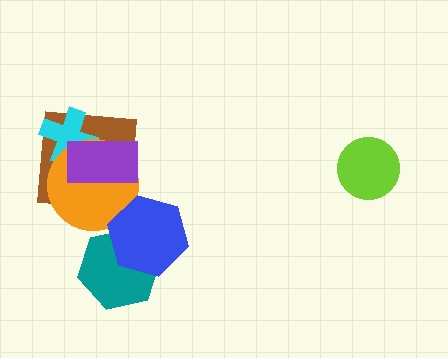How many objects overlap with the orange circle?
4 objects overlap with the orange circle.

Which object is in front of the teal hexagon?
The blue hexagon is in front of the teal hexagon.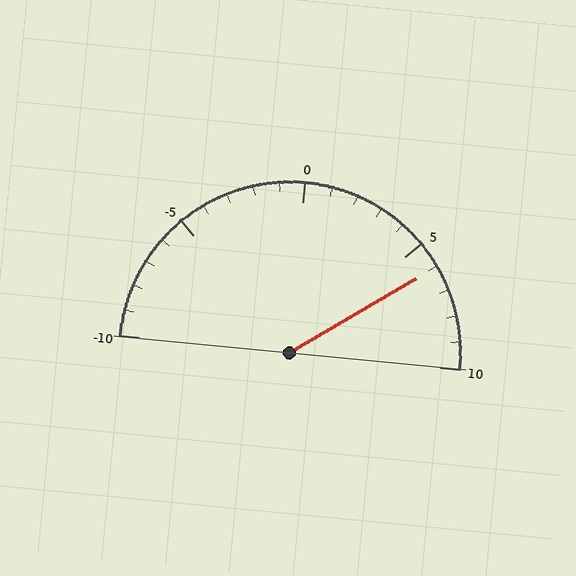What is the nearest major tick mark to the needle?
The nearest major tick mark is 5.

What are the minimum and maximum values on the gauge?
The gauge ranges from -10 to 10.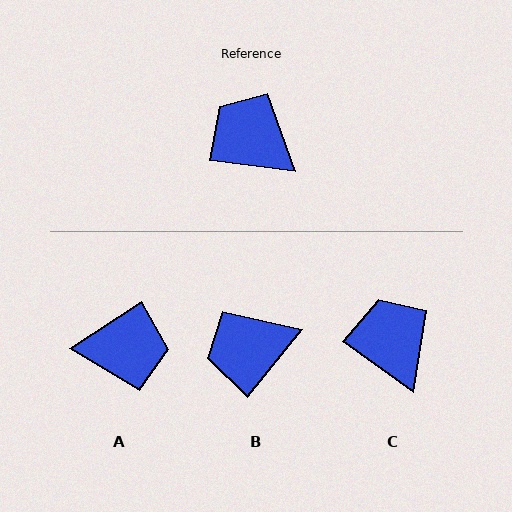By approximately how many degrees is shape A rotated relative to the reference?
Approximately 140 degrees clockwise.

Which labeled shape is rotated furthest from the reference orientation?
A, about 140 degrees away.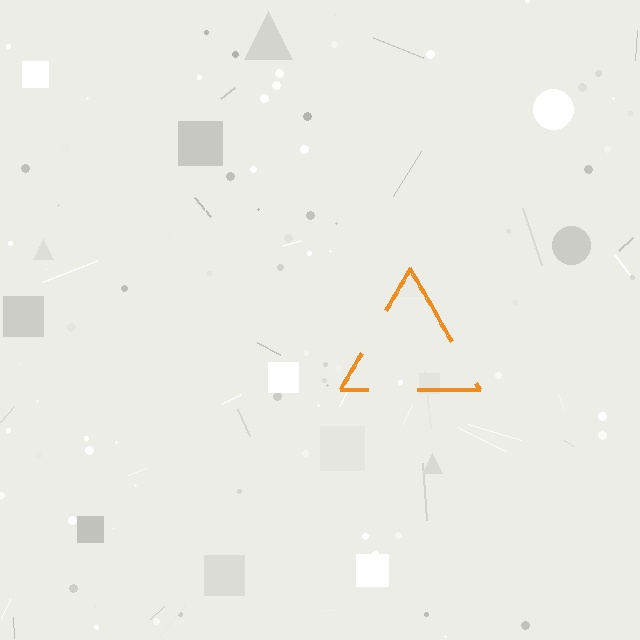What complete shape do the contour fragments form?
The contour fragments form a triangle.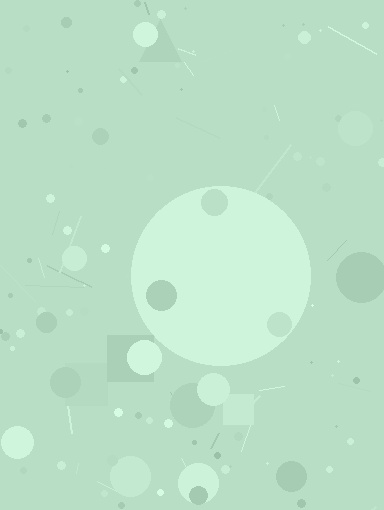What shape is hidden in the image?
A circle is hidden in the image.